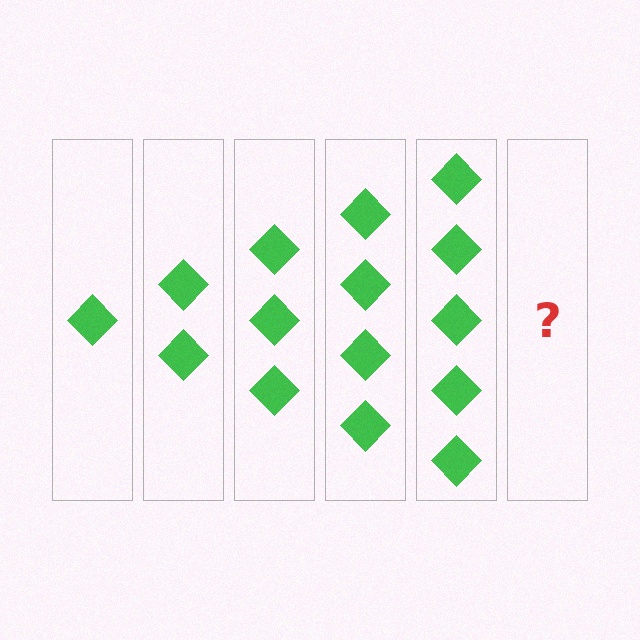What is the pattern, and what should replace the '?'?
The pattern is that each step adds one more diamond. The '?' should be 6 diamonds.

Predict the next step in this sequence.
The next step is 6 diamonds.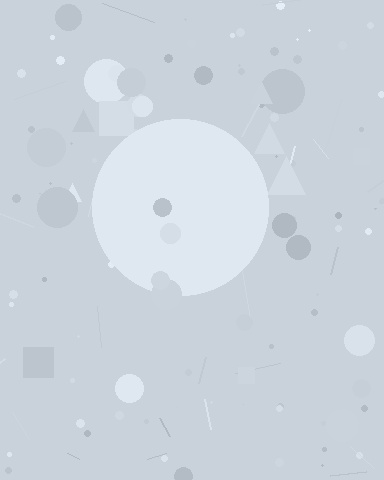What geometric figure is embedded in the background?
A circle is embedded in the background.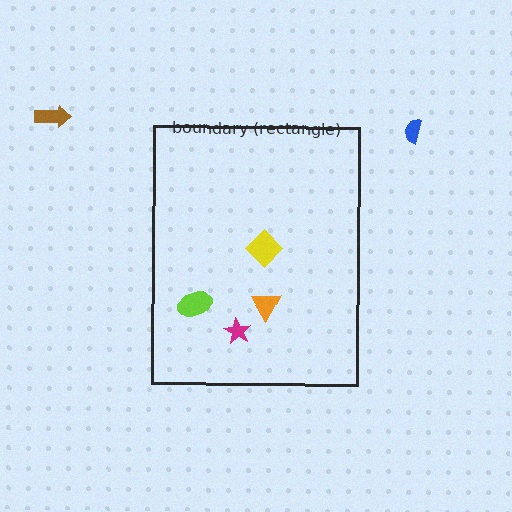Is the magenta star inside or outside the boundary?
Inside.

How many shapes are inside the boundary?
4 inside, 2 outside.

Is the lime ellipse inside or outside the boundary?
Inside.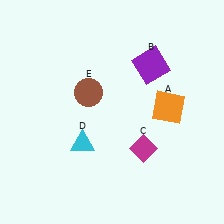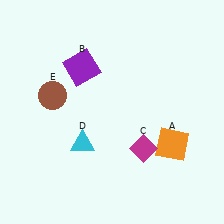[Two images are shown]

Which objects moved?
The objects that moved are: the orange square (A), the purple square (B), the brown circle (E).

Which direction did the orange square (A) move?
The orange square (A) moved down.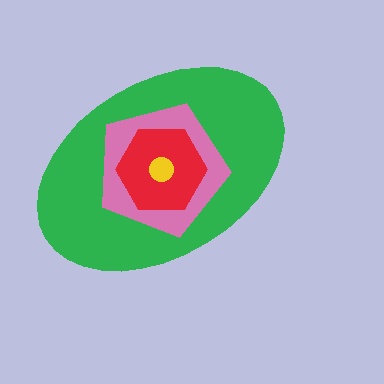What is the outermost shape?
The green ellipse.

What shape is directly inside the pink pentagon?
The red hexagon.